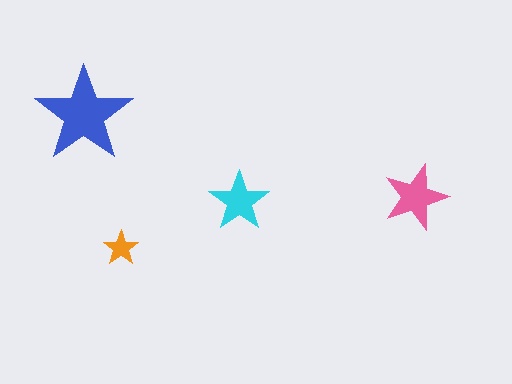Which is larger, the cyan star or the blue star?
The blue one.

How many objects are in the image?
There are 4 objects in the image.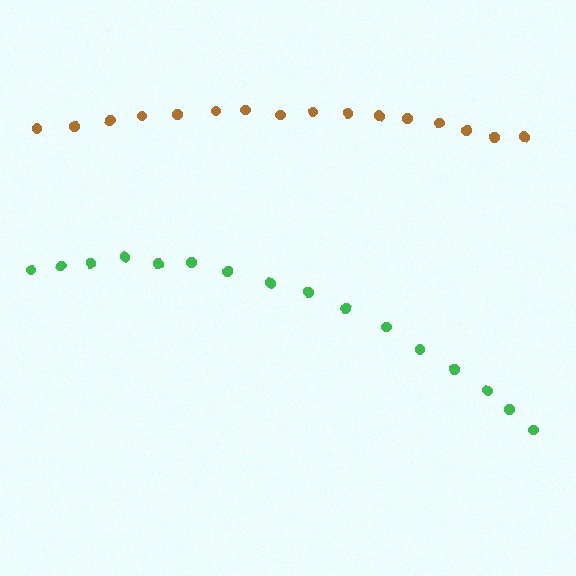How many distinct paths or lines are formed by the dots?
There are 2 distinct paths.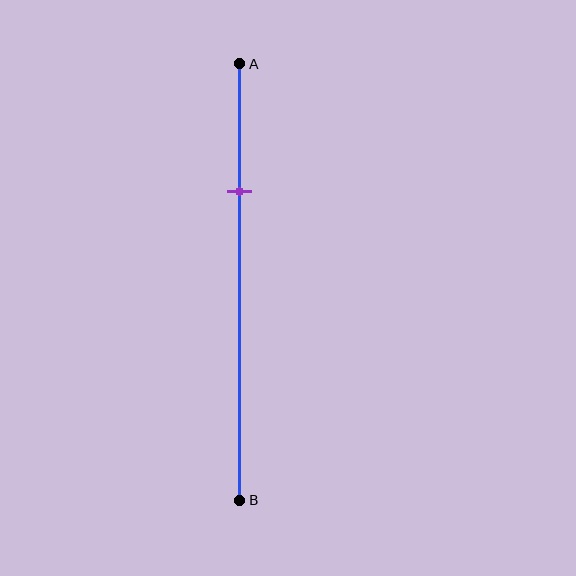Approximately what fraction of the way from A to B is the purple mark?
The purple mark is approximately 30% of the way from A to B.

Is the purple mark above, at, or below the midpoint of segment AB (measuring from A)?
The purple mark is above the midpoint of segment AB.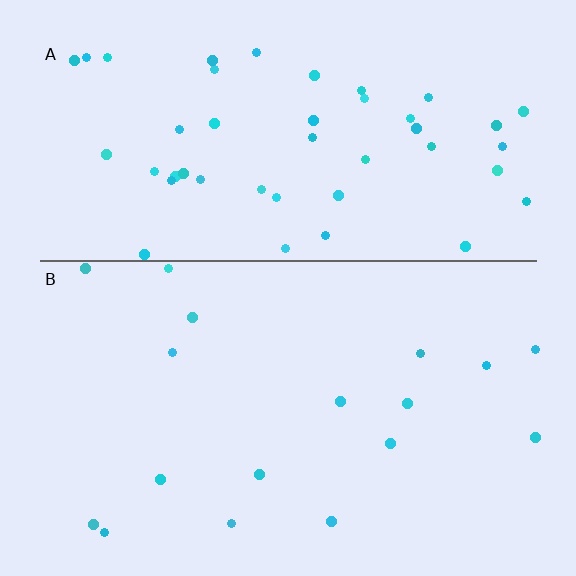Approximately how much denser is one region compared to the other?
Approximately 2.7× — region A over region B.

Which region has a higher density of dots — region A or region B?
A (the top).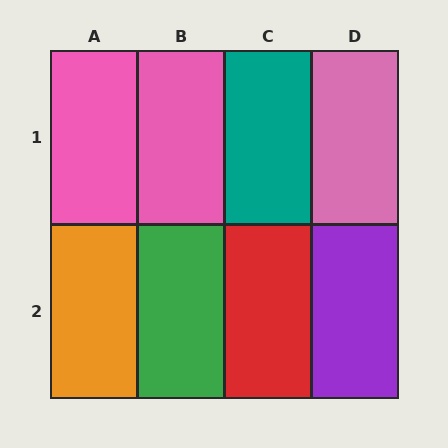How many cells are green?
1 cell is green.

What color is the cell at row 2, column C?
Red.